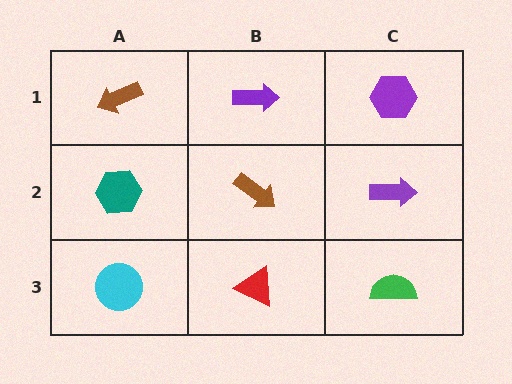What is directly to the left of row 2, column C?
A brown arrow.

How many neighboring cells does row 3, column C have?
2.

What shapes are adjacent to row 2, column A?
A brown arrow (row 1, column A), a cyan circle (row 3, column A), a brown arrow (row 2, column B).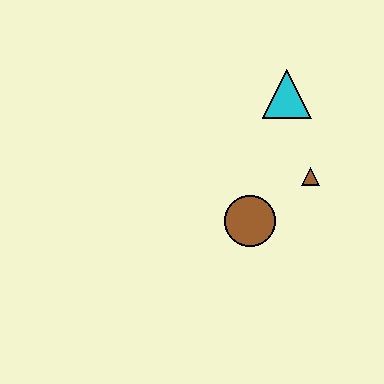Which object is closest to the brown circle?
The brown triangle is closest to the brown circle.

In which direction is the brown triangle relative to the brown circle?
The brown triangle is to the right of the brown circle.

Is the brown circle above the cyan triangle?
No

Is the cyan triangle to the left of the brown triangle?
Yes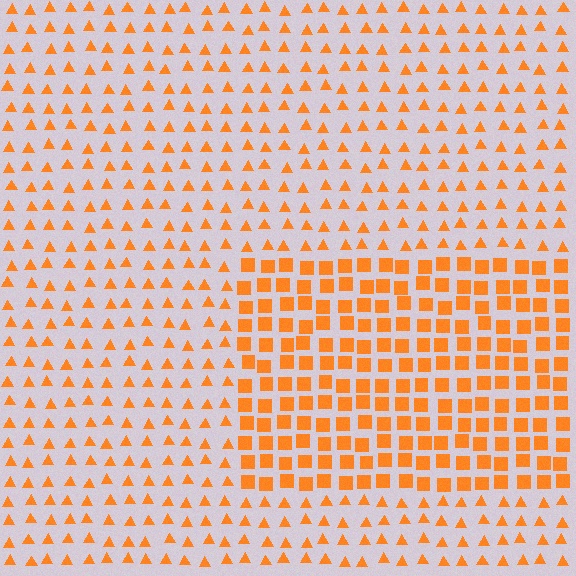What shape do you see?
I see a rectangle.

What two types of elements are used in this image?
The image uses squares inside the rectangle region and triangles outside it.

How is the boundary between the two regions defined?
The boundary is defined by a change in element shape: squares inside vs. triangles outside. All elements share the same color and spacing.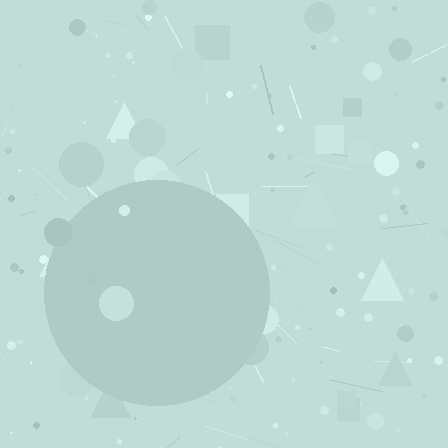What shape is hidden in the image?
A circle is hidden in the image.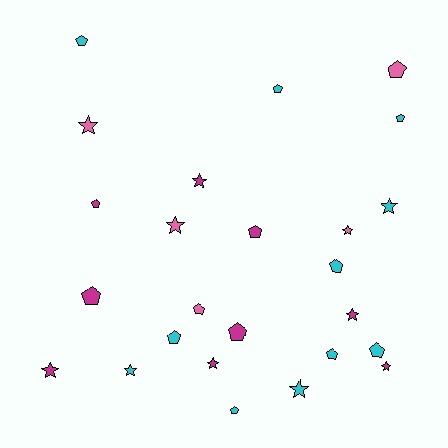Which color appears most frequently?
Cyan, with 11 objects.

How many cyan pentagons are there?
There are 8 cyan pentagons.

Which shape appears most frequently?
Pentagon, with 14 objects.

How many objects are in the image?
There are 25 objects.